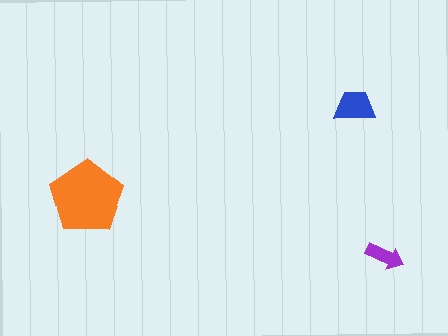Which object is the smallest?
The purple arrow.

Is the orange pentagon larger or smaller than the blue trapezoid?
Larger.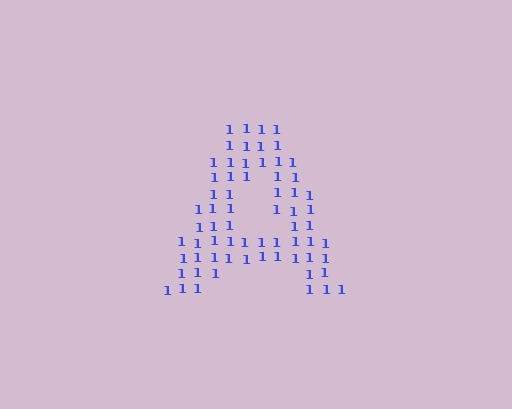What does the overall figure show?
The overall figure shows the letter A.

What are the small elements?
The small elements are digit 1's.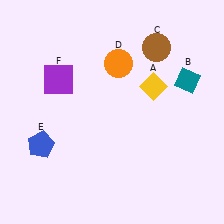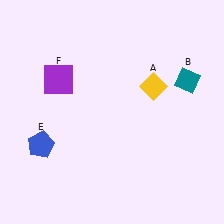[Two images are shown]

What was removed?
The brown circle (C), the orange circle (D) were removed in Image 2.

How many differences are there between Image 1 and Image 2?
There are 2 differences between the two images.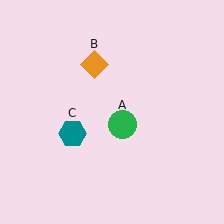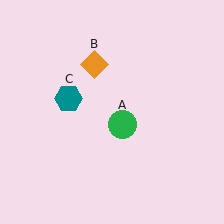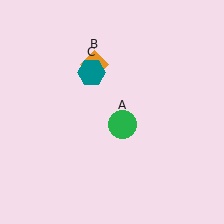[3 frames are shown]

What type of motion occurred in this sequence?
The teal hexagon (object C) rotated clockwise around the center of the scene.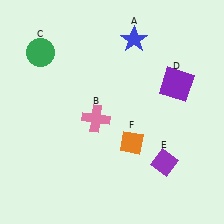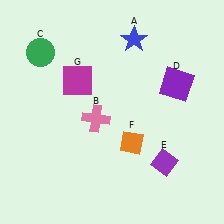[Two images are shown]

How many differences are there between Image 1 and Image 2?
There is 1 difference between the two images.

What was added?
A magenta square (G) was added in Image 2.